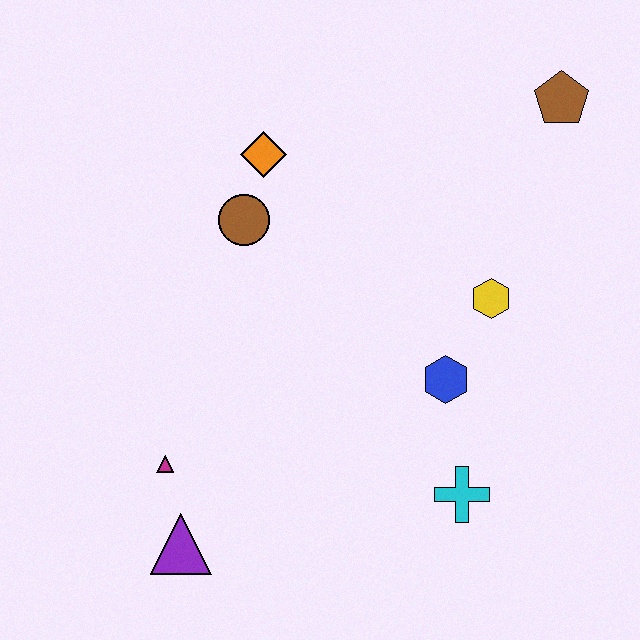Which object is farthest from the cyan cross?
The brown pentagon is farthest from the cyan cross.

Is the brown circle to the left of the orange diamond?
Yes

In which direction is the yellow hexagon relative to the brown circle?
The yellow hexagon is to the right of the brown circle.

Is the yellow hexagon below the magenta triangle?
No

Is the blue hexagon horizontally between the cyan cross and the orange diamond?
Yes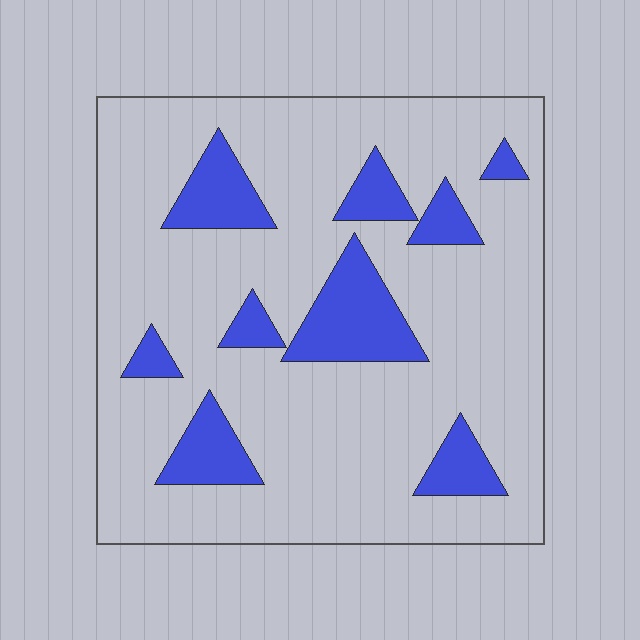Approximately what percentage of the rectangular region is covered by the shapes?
Approximately 20%.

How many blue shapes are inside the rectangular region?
9.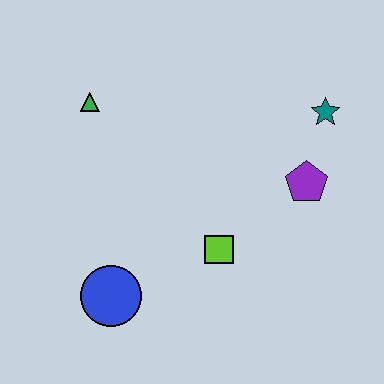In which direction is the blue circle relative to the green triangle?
The blue circle is below the green triangle.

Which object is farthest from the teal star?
The blue circle is farthest from the teal star.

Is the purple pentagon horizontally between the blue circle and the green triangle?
No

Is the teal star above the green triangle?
No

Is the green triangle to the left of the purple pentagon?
Yes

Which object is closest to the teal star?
The purple pentagon is closest to the teal star.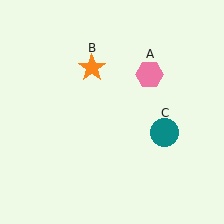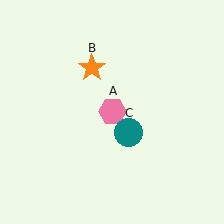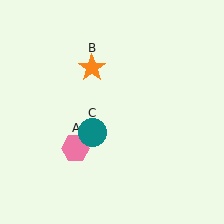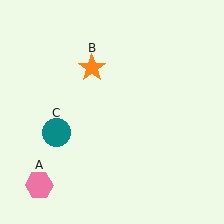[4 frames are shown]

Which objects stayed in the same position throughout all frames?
Orange star (object B) remained stationary.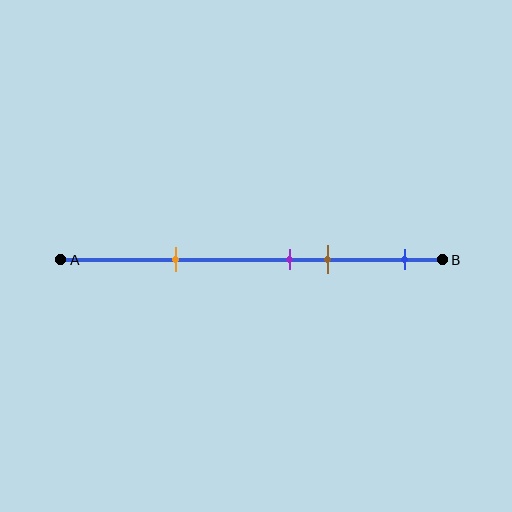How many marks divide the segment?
There are 4 marks dividing the segment.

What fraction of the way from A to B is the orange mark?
The orange mark is approximately 30% (0.3) of the way from A to B.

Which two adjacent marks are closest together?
The purple and brown marks are the closest adjacent pair.